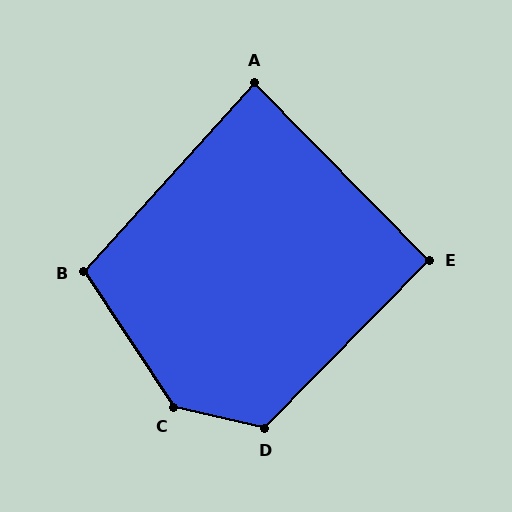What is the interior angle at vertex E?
Approximately 91 degrees (approximately right).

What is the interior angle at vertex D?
Approximately 121 degrees (obtuse).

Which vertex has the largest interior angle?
C, at approximately 136 degrees.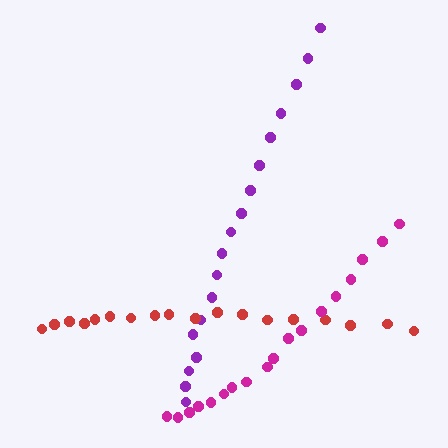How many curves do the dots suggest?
There are 3 distinct paths.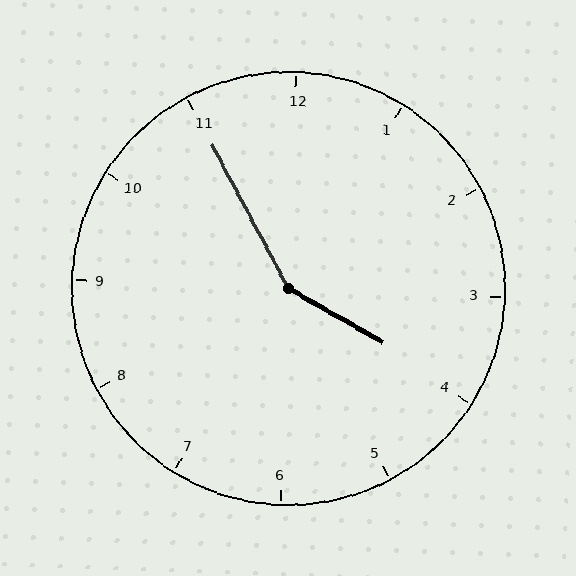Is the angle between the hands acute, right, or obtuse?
It is obtuse.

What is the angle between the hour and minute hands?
Approximately 148 degrees.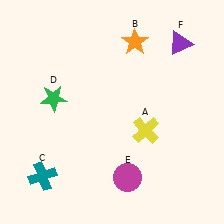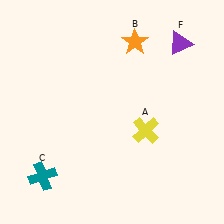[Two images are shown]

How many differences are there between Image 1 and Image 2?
There are 2 differences between the two images.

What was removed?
The magenta circle (E), the green star (D) were removed in Image 2.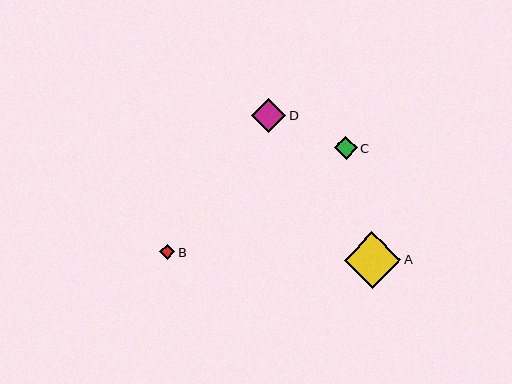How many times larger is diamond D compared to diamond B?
Diamond D is approximately 2.3 times the size of diamond B.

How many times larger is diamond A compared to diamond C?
Diamond A is approximately 2.5 times the size of diamond C.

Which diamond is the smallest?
Diamond B is the smallest with a size of approximately 15 pixels.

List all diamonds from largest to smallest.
From largest to smallest: A, D, C, B.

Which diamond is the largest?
Diamond A is the largest with a size of approximately 57 pixels.